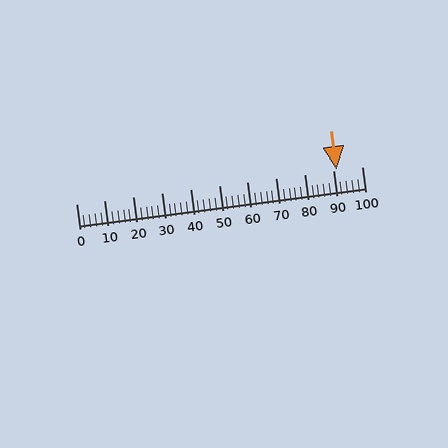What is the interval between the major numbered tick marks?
The major tick marks are spaced 10 units apart.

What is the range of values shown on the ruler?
The ruler shows values from 0 to 100.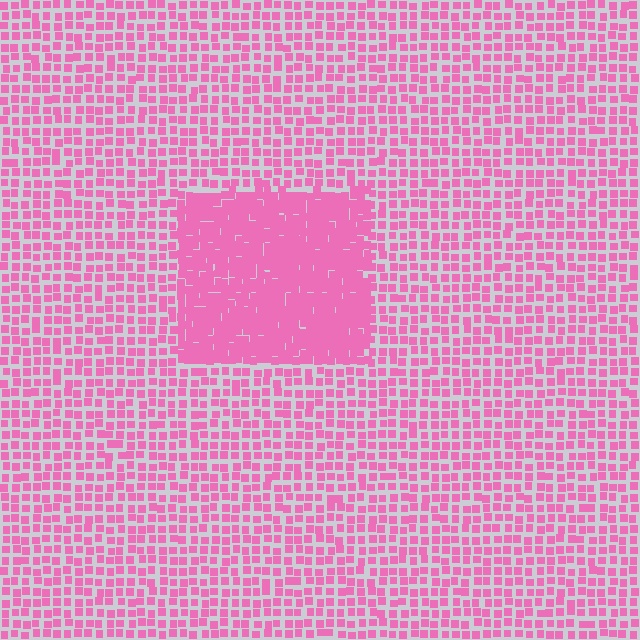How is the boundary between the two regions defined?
The boundary is defined by a change in element density (approximately 2.2x ratio). All elements are the same color, size, and shape.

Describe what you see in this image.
The image contains small pink elements arranged at two different densities. A rectangle-shaped region is visible where the elements are more densely packed than the surrounding area.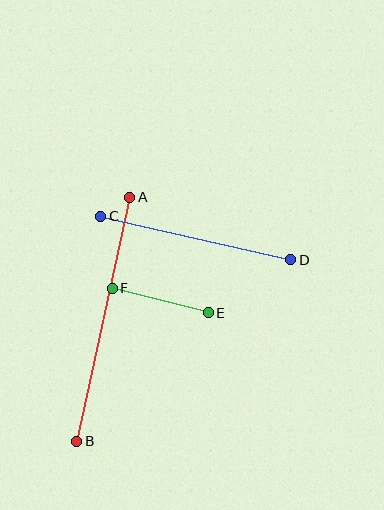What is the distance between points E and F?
The distance is approximately 99 pixels.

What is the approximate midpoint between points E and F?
The midpoint is at approximately (160, 301) pixels.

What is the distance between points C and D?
The distance is approximately 195 pixels.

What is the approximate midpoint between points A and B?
The midpoint is at approximately (103, 319) pixels.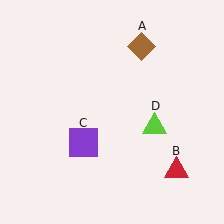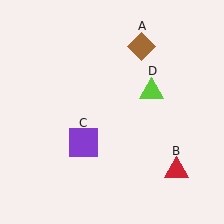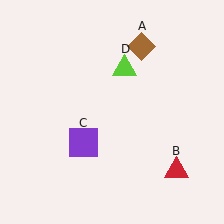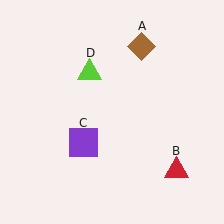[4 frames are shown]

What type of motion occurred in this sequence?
The lime triangle (object D) rotated counterclockwise around the center of the scene.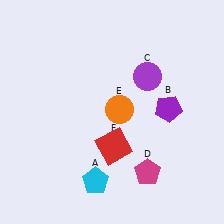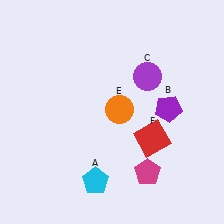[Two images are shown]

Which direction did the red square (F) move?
The red square (F) moved right.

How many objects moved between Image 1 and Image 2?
1 object moved between the two images.